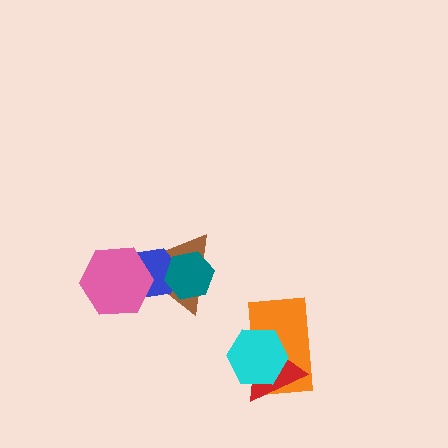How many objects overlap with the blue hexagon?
3 objects overlap with the blue hexagon.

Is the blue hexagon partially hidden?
Yes, it is partially covered by another shape.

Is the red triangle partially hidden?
Yes, it is partially covered by another shape.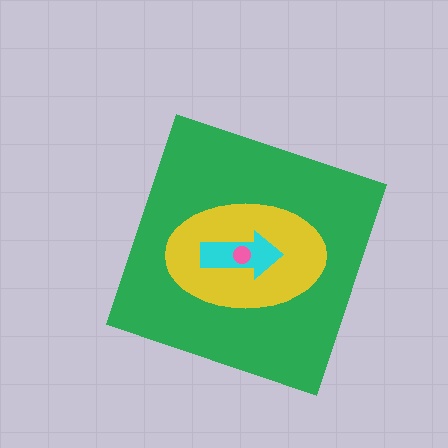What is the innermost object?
The pink circle.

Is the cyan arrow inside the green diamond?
Yes.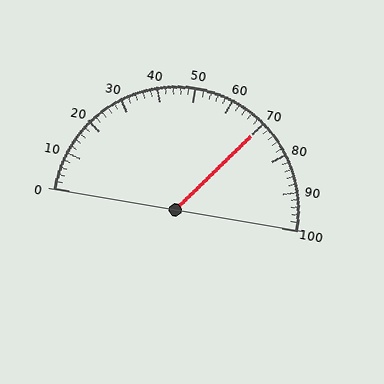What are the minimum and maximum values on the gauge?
The gauge ranges from 0 to 100.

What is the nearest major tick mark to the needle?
The nearest major tick mark is 70.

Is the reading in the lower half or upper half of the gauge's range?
The reading is in the upper half of the range (0 to 100).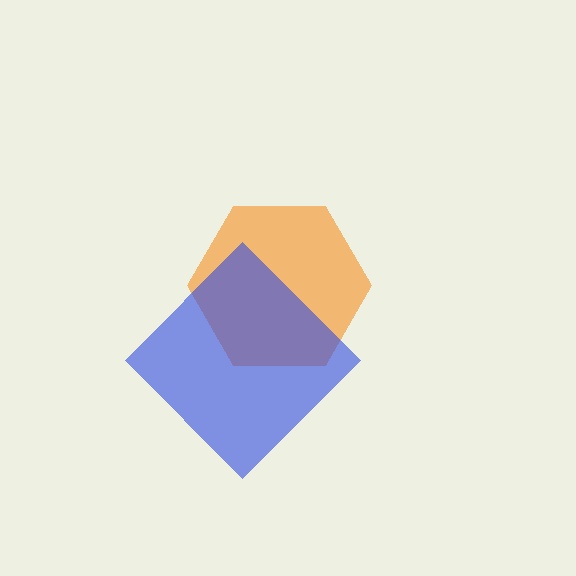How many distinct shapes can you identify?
There are 2 distinct shapes: an orange hexagon, a blue diamond.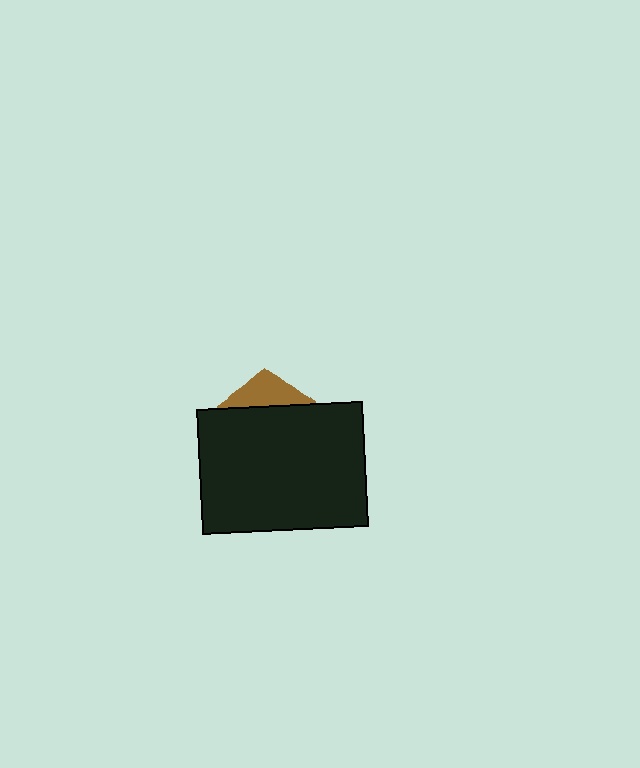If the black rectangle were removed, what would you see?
You would see the complete brown pentagon.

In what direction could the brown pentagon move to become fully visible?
The brown pentagon could move up. That would shift it out from behind the black rectangle entirely.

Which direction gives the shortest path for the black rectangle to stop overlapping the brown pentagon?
Moving down gives the shortest separation.